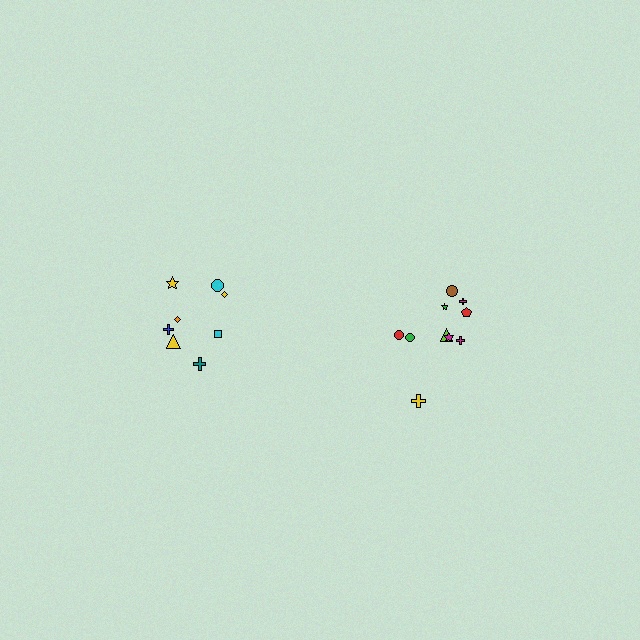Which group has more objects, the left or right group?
The right group.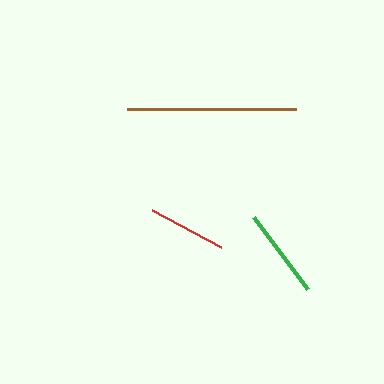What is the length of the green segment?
The green segment is approximately 89 pixels long.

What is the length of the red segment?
The red segment is approximately 78 pixels long.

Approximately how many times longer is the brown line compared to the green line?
The brown line is approximately 1.9 times the length of the green line.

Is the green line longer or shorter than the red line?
The green line is longer than the red line.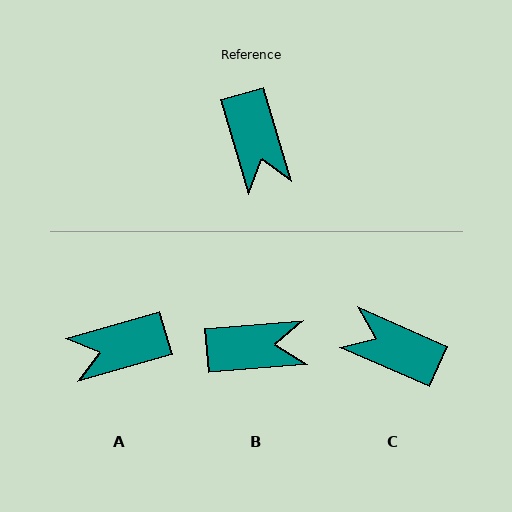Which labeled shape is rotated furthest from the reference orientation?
C, about 130 degrees away.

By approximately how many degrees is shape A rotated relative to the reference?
Approximately 90 degrees clockwise.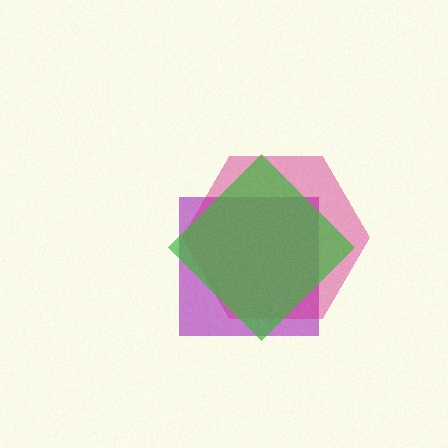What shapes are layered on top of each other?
The layered shapes are: a purple square, a magenta hexagon, a green diamond.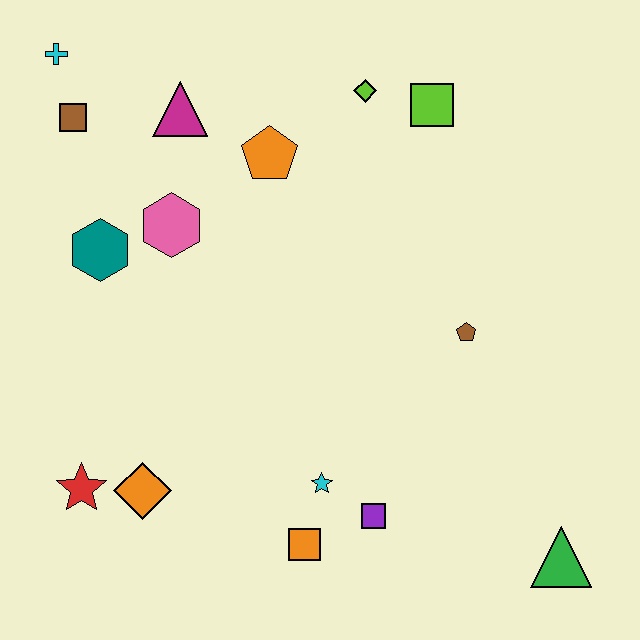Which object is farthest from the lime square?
The red star is farthest from the lime square.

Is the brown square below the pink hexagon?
No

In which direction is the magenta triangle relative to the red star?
The magenta triangle is above the red star.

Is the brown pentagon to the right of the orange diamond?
Yes